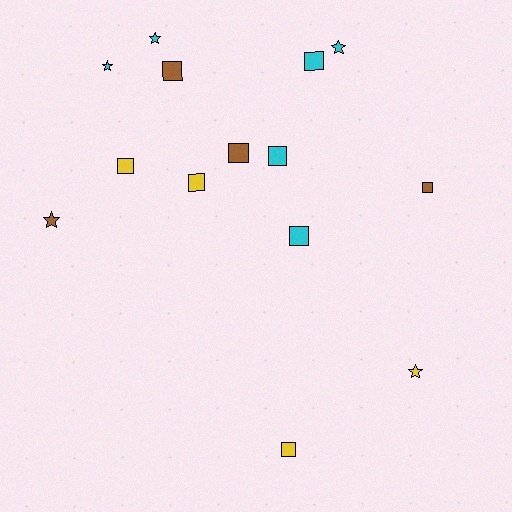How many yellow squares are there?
There are 3 yellow squares.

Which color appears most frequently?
Cyan, with 6 objects.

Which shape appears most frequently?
Square, with 9 objects.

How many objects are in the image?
There are 14 objects.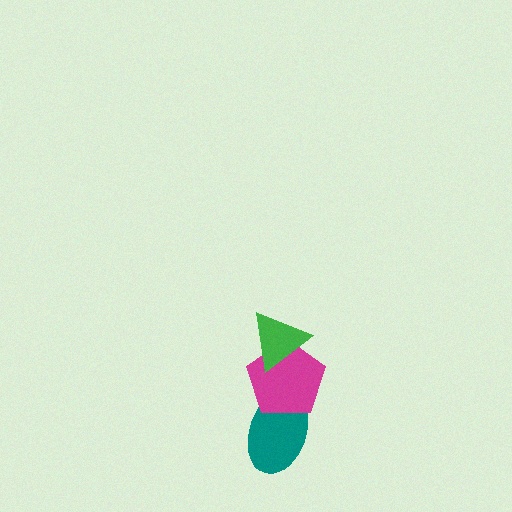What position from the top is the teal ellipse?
The teal ellipse is 3rd from the top.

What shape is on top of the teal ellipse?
The magenta pentagon is on top of the teal ellipse.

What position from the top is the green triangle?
The green triangle is 1st from the top.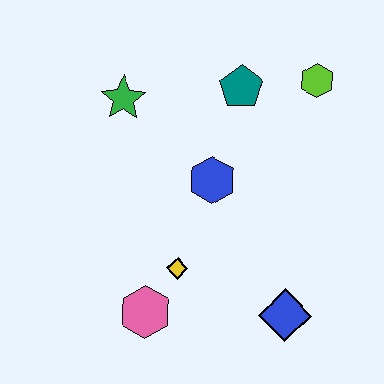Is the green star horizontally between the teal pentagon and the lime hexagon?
No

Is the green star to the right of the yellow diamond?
No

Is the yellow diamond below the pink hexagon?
No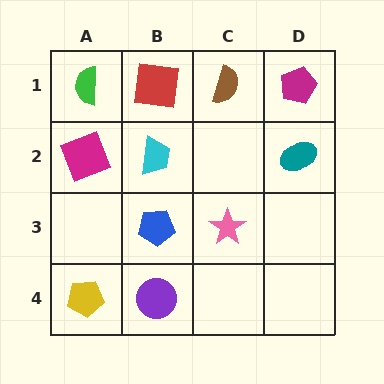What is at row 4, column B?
A purple circle.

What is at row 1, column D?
A magenta pentagon.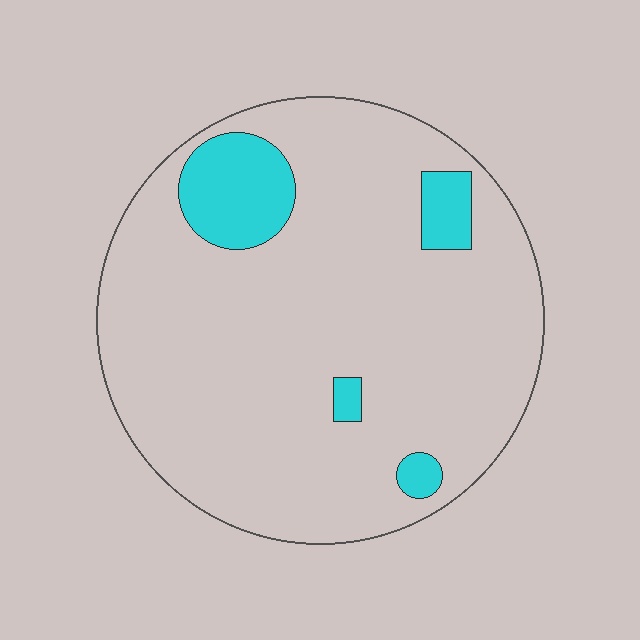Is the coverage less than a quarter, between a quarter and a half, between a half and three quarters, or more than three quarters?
Less than a quarter.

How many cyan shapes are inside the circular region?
4.